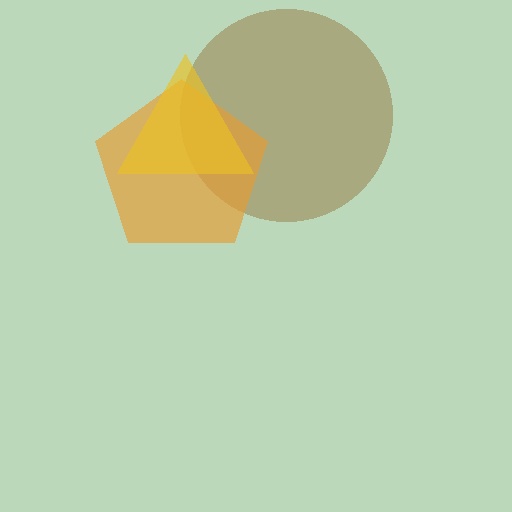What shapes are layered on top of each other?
The layered shapes are: a brown circle, an orange pentagon, a yellow triangle.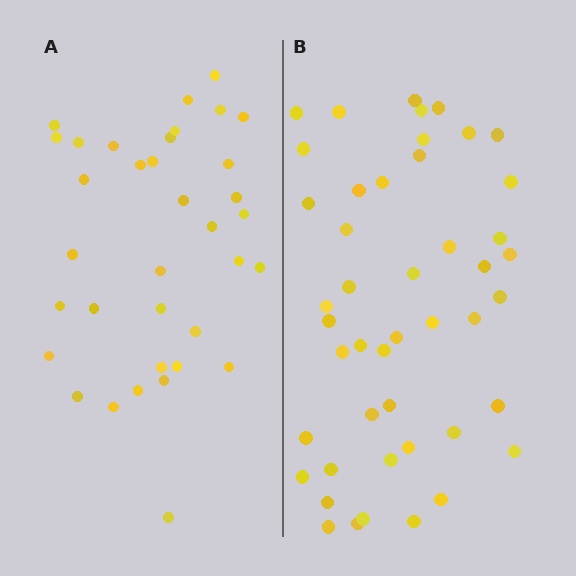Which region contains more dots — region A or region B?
Region B (the right region) has more dots.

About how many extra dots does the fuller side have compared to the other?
Region B has roughly 12 or so more dots than region A.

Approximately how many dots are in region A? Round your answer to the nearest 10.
About 40 dots. (The exact count is 35, which rounds to 40.)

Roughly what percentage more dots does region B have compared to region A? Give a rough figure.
About 30% more.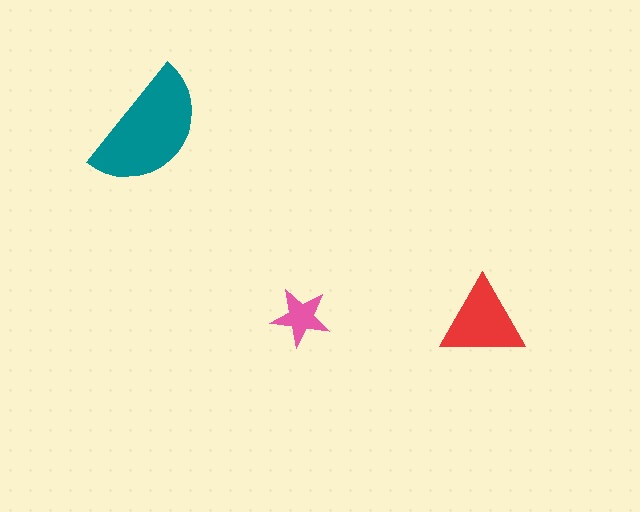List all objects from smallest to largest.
The pink star, the red triangle, the teal semicircle.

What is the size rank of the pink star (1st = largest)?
3rd.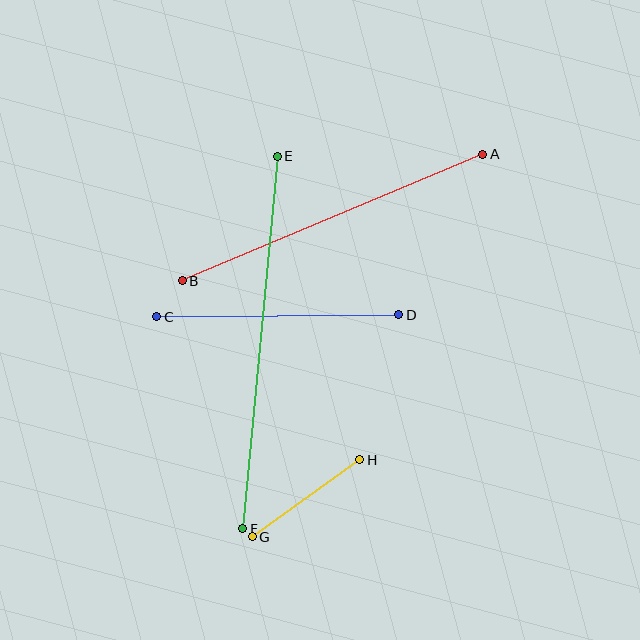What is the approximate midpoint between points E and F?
The midpoint is at approximately (260, 342) pixels.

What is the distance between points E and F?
The distance is approximately 374 pixels.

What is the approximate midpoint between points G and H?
The midpoint is at approximately (306, 498) pixels.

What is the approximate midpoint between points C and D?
The midpoint is at approximately (278, 316) pixels.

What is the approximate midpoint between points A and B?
The midpoint is at approximately (332, 218) pixels.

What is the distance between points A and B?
The distance is approximately 326 pixels.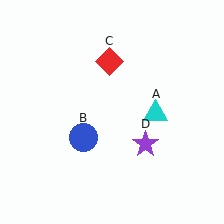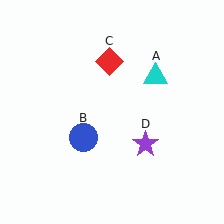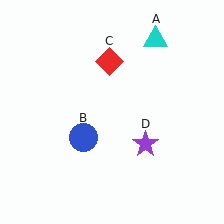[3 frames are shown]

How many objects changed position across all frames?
1 object changed position: cyan triangle (object A).